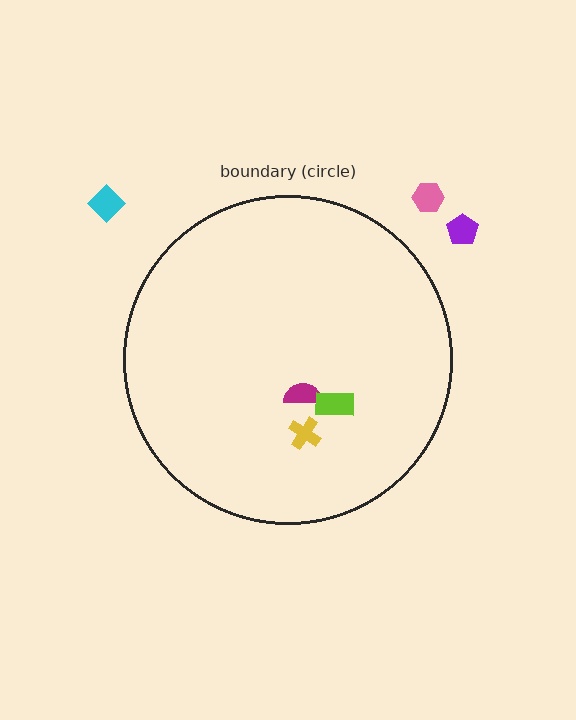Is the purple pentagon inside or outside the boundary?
Outside.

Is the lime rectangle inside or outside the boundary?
Inside.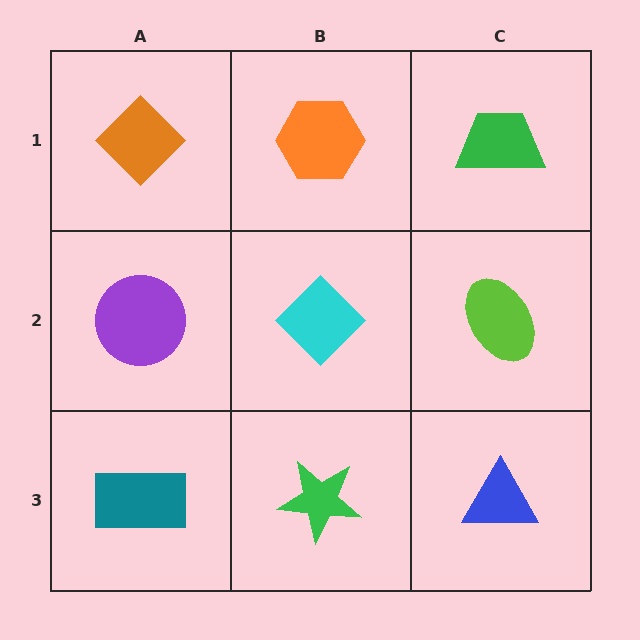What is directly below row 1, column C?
A lime ellipse.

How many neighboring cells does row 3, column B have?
3.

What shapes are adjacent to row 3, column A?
A purple circle (row 2, column A), a green star (row 3, column B).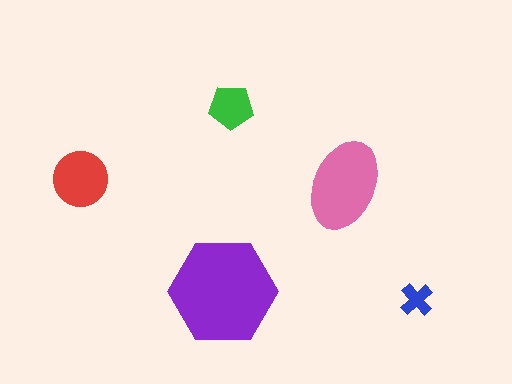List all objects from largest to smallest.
The purple hexagon, the pink ellipse, the red circle, the green pentagon, the blue cross.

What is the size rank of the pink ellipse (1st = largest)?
2nd.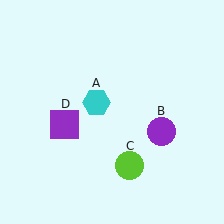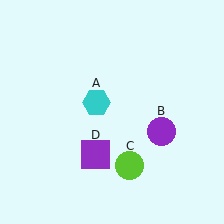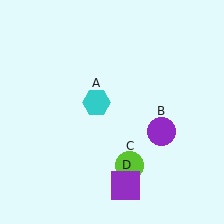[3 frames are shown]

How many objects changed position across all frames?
1 object changed position: purple square (object D).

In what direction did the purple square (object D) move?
The purple square (object D) moved down and to the right.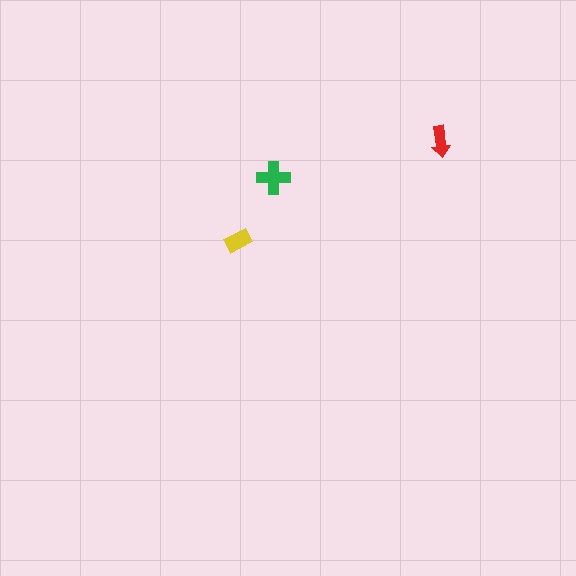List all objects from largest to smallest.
The green cross, the yellow rectangle, the red arrow.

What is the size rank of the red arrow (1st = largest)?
3rd.